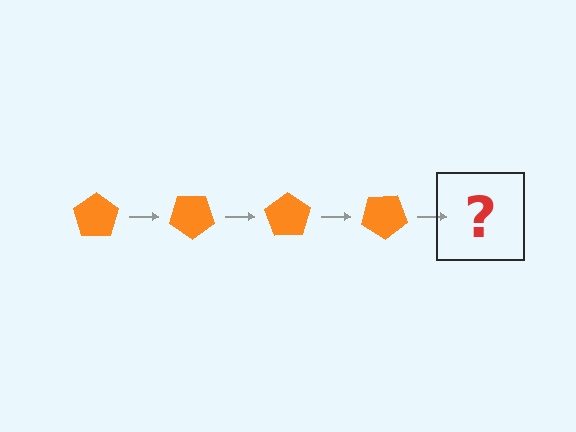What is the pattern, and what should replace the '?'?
The pattern is that the pentagon rotates 35 degrees each step. The '?' should be an orange pentagon rotated 140 degrees.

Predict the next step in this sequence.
The next step is an orange pentagon rotated 140 degrees.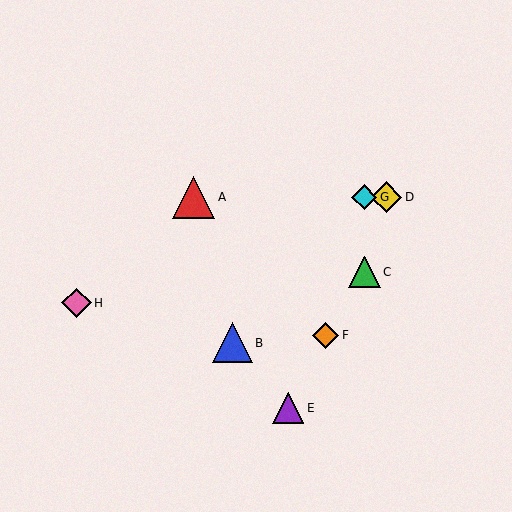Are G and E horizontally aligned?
No, G is at y≈197 and E is at y≈408.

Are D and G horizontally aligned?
Yes, both are at y≈197.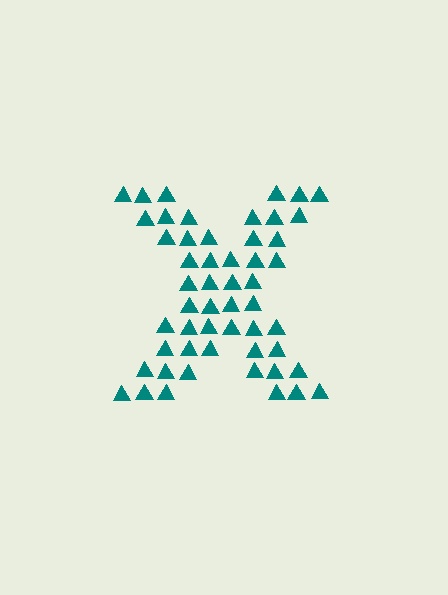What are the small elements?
The small elements are triangles.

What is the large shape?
The large shape is the letter X.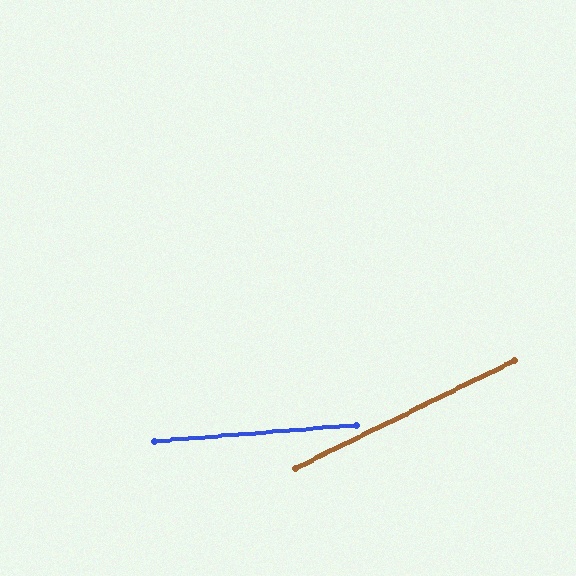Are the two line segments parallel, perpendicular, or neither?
Neither parallel nor perpendicular — they differ by about 22°.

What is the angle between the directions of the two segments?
Approximately 22 degrees.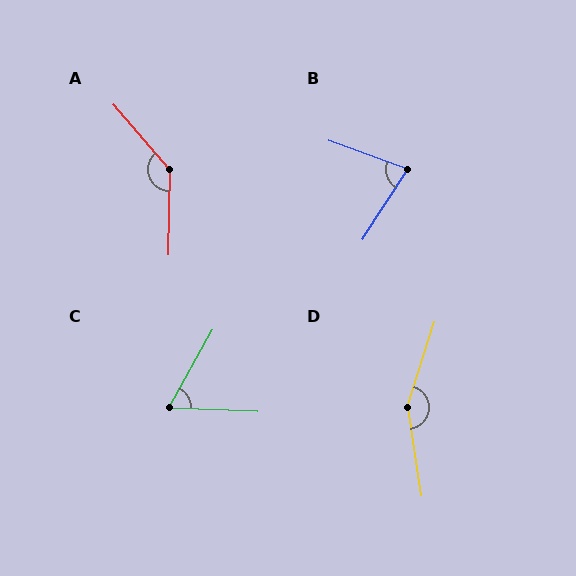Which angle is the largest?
D, at approximately 153 degrees.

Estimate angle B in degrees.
Approximately 77 degrees.